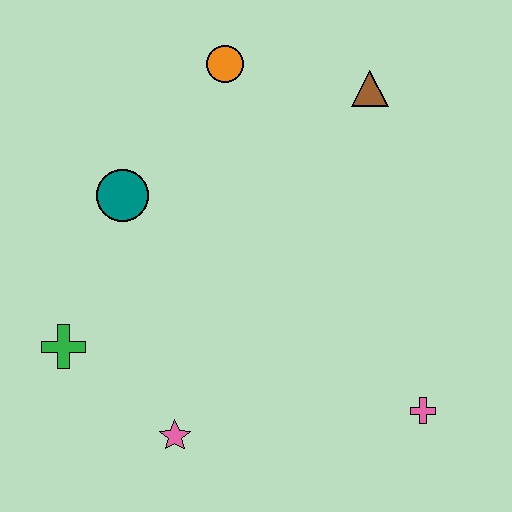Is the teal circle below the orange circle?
Yes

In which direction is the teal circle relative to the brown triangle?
The teal circle is to the left of the brown triangle.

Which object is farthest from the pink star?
The brown triangle is farthest from the pink star.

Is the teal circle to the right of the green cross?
Yes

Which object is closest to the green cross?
The pink star is closest to the green cross.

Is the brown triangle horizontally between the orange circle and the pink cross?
Yes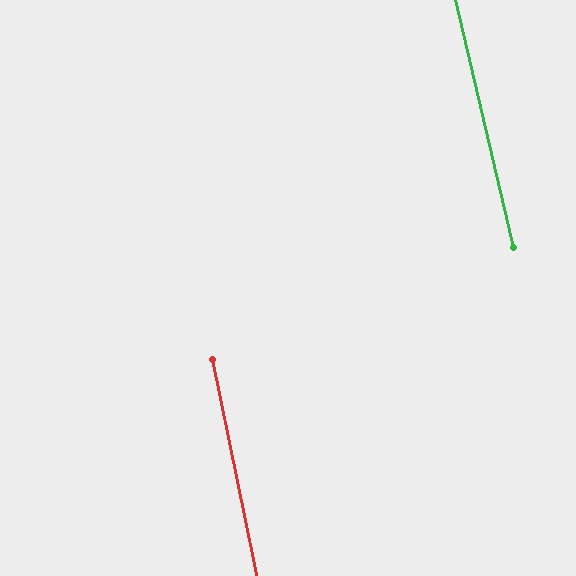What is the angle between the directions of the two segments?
Approximately 2 degrees.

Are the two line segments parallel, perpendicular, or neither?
Parallel — their directions differ by only 1.6°.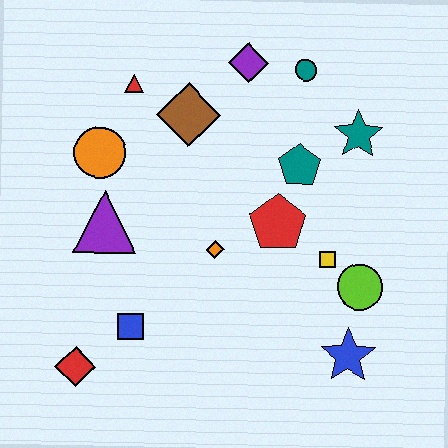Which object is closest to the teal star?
The teal pentagon is closest to the teal star.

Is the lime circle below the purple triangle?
Yes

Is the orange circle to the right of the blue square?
No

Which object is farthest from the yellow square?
The red diamond is farthest from the yellow square.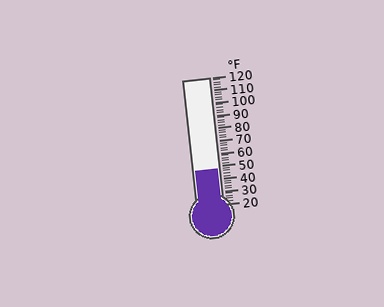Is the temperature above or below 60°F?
The temperature is below 60°F.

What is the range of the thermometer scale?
The thermometer scale ranges from 20°F to 120°F.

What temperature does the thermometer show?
The thermometer shows approximately 48°F.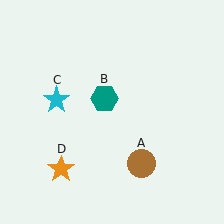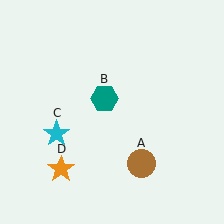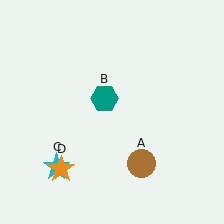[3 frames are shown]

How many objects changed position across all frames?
1 object changed position: cyan star (object C).